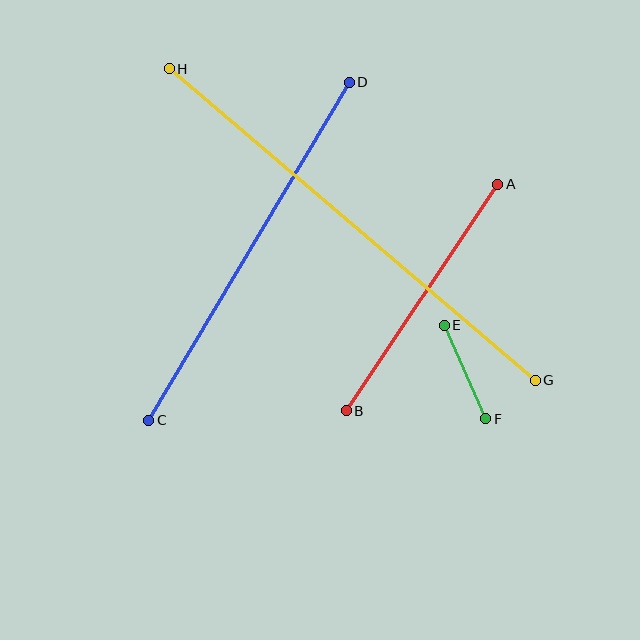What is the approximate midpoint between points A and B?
The midpoint is at approximately (422, 298) pixels.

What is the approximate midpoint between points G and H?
The midpoint is at approximately (352, 225) pixels.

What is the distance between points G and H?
The distance is approximately 481 pixels.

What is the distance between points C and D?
The distance is approximately 393 pixels.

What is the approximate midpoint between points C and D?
The midpoint is at approximately (249, 251) pixels.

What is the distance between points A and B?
The distance is approximately 272 pixels.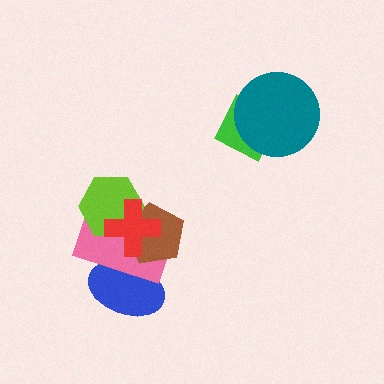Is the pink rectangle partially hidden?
Yes, it is partially covered by another shape.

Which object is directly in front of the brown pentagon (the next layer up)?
The lime hexagon is directly in front of the brown pentagon.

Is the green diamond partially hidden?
Yes, it is partially covered by another shape.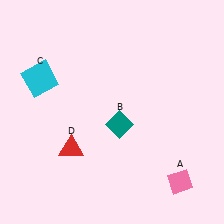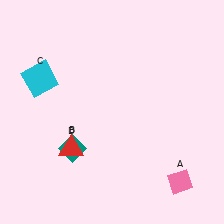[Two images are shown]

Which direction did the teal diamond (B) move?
The teal diamond (B) moved left.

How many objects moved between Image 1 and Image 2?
1 object moved between the two images.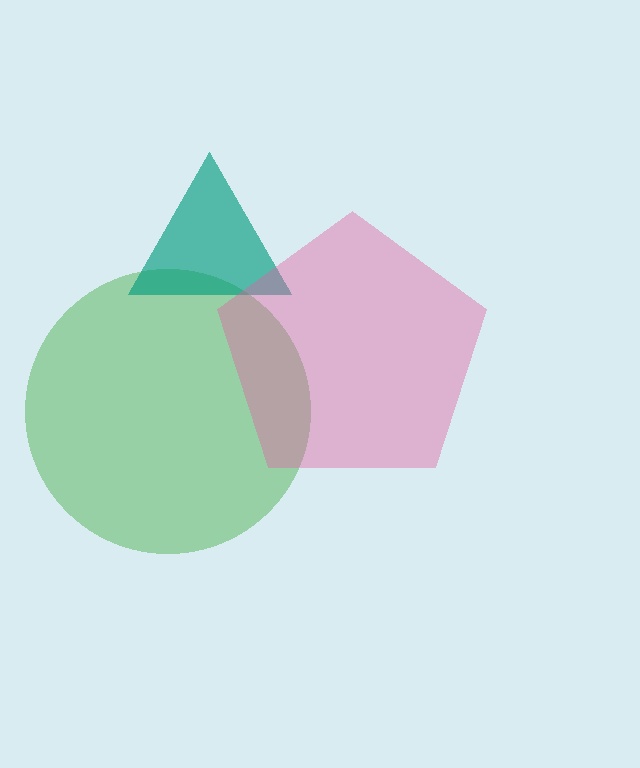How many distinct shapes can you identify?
There are 3 distinct shapes: a green circle, a teal triangle, a pink pentagon.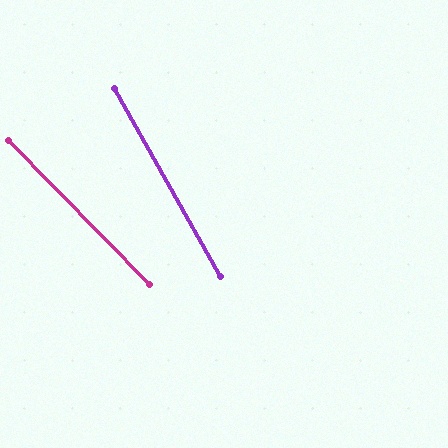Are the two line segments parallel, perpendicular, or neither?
Neither parallel nor perpendicular — they differ by about 15°.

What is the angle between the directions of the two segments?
Approximately 15 degrees.